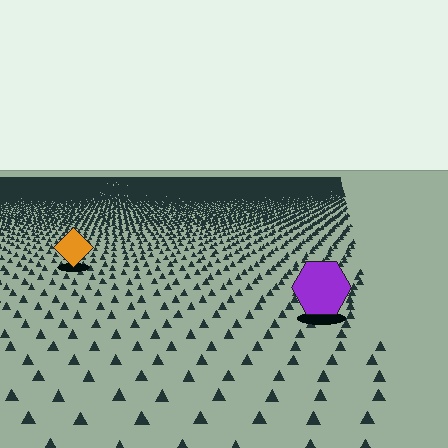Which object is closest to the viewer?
The purple hexagon is closest. The texture marks near it are larger and more spread out.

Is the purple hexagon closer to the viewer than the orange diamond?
Yes. The purple hexagon is closer — you can tell from the texture gradient: the ground texture is coarser near it.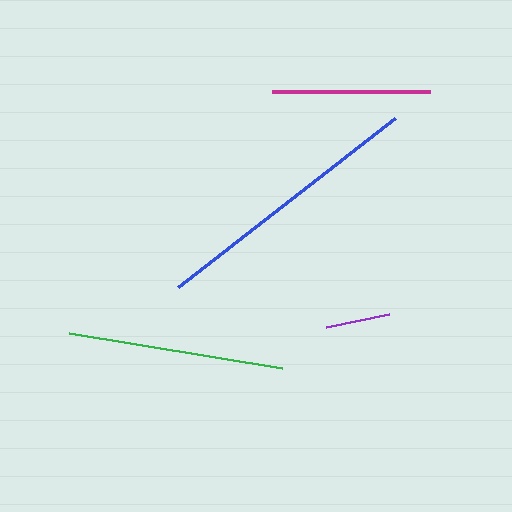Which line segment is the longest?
The blue line is the longest at approximately 275 pixels.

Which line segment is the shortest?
The purple line is the shortest at approximately 64 pixels.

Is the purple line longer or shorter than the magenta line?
The magenta line is longer than the purple line.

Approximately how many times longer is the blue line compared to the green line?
The blue line is approximately 1.3 times the length of the green line.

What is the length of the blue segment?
The blue segment is approximately 275 pixels long.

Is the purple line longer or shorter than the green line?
The green line is longer than the purple line.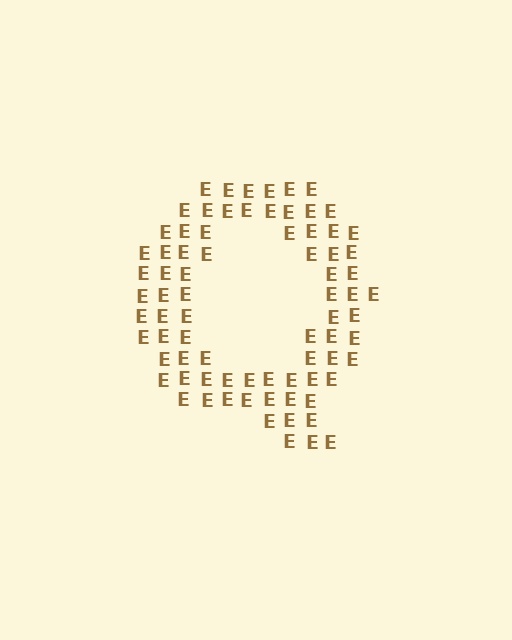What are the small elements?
The small elements are letter E's.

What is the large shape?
The large shape is the letter Q.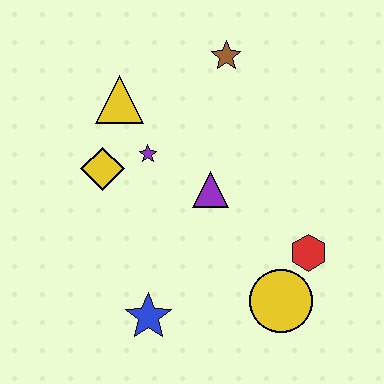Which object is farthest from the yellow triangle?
The yellow circle is farthest from the yellow triangle.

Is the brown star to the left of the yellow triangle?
No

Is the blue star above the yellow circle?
No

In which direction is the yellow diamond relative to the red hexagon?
The yellow diamond is to the left of the red hexagon.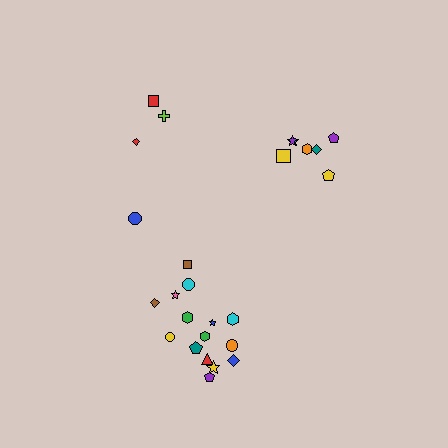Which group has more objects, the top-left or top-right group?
The top-right group.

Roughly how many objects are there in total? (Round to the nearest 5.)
Roughly 25 objects in total.